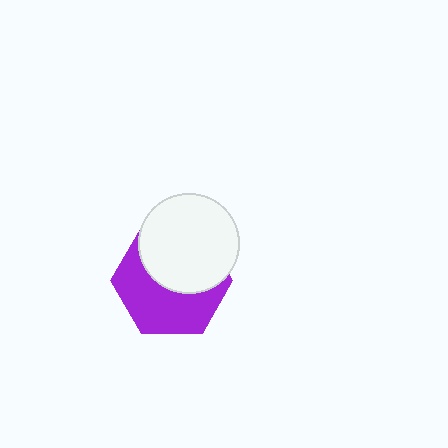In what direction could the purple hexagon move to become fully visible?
The purple hexagon could move down. That would shift it out from behind the white circle entirely.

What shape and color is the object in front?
The object in front is a white circle.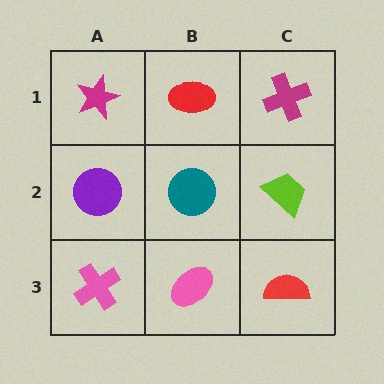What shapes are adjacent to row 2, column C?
A magenta cross (row 1, column C), a red semicircle (row 3, column C), a teal circle (row 2, column B).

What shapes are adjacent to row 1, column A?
A purple circle (row 2, column A), a red ellipse (row 1, column B).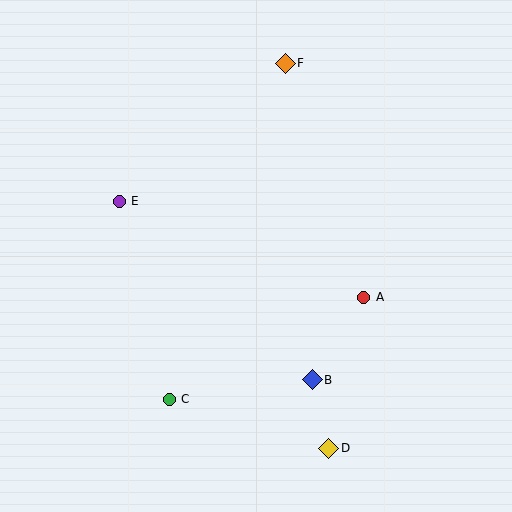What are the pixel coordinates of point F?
Point F is at (285, 63).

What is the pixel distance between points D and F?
The distance between D and F is 388 pixels.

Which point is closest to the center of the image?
Point A at (364, 297) is closest to the center.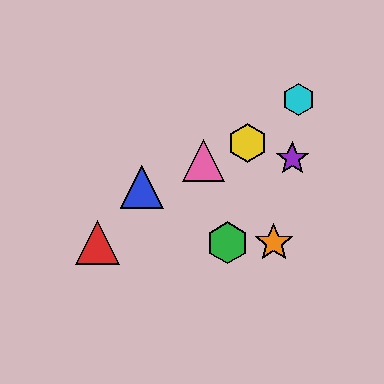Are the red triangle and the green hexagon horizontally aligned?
Yes, both are at y≈243.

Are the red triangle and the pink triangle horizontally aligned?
No, the red triangle is at y≈243 and the pink triangle is at y≈161.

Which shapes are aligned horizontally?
The red triangle, the green hexagon, the orange star are aligned horizontally.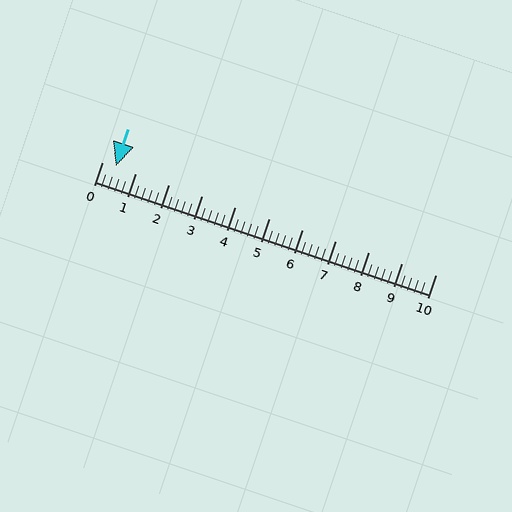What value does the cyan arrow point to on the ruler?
The cyan arrow points to approximately 0.4.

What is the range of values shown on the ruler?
The ruler shows values from 0 to 10.